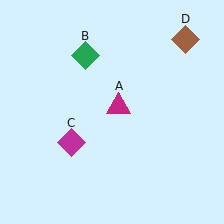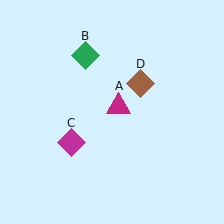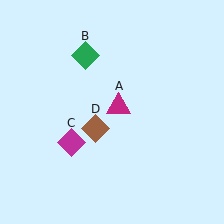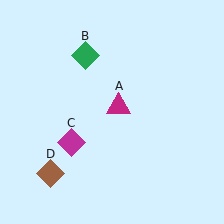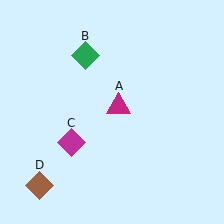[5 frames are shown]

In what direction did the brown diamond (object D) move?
The brown diamond (object D) moved down and to the left.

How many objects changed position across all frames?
1 object changed position: brown diamond (object D).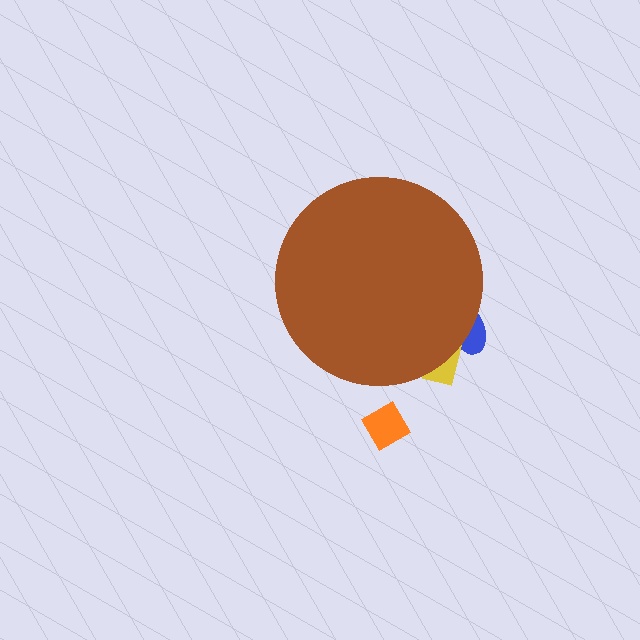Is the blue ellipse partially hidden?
Yes, the blue ellipse is partially hidden behind the brown circle.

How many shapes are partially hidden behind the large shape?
2 shapes are partially hidden.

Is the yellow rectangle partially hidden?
Yes, the yellow rectangle is partially hidden behind the brown circle.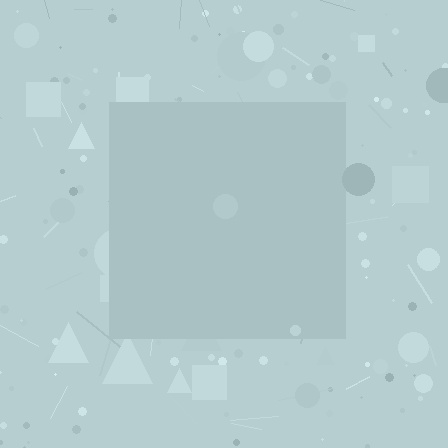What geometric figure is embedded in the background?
A square is embedded in the background.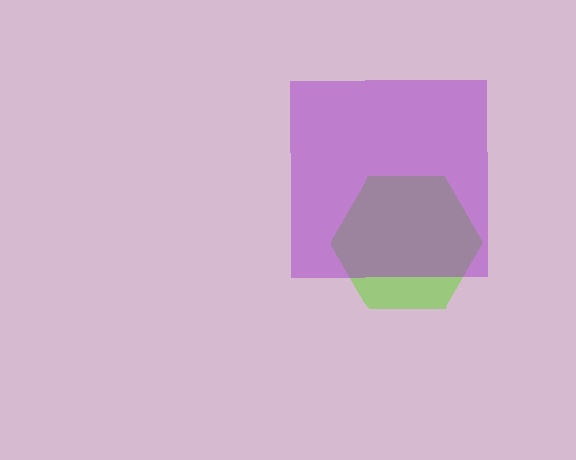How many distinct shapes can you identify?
There are 2 distinct shapes: a lime hexagon, a purple square.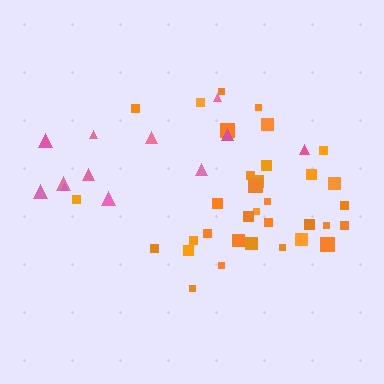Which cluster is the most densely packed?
Orange.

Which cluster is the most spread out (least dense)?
Pink.